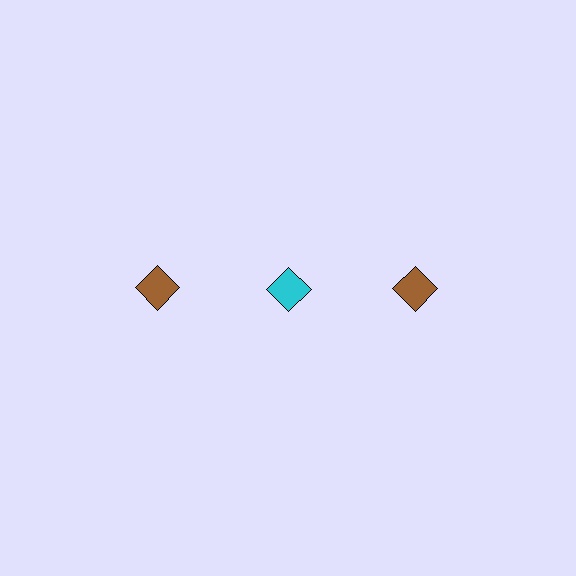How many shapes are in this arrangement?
There are 3 shapes arranged in a grid pattern.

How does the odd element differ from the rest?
It has a different color: cyan instead of brown.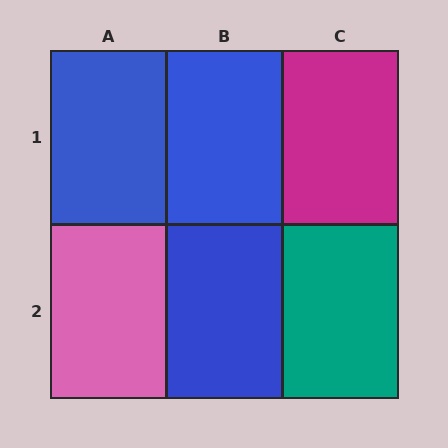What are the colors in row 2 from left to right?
Pink, blue, teal.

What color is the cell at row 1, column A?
Blue.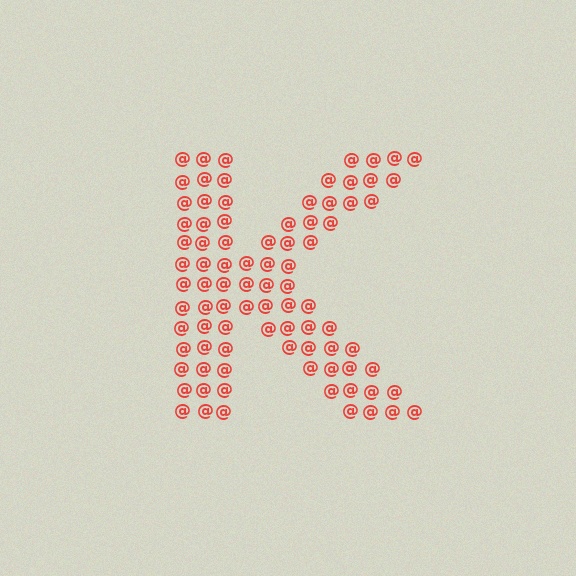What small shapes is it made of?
It is made of small at signs.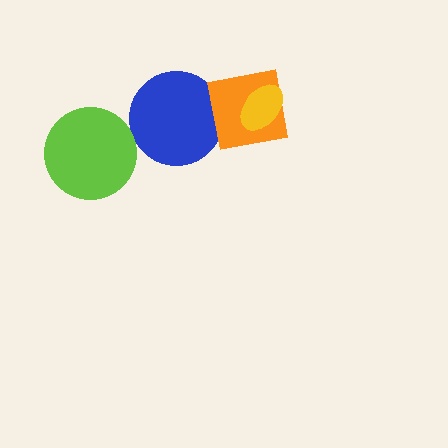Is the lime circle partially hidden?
No, no other shape covers it.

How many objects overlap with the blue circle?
1 object overlaps with the blue circle.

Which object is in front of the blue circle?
The orange square is in front of the blue circle.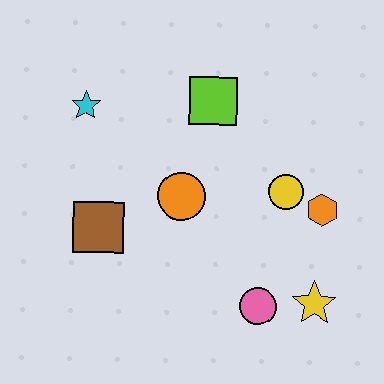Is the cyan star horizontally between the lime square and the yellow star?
No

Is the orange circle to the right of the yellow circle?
No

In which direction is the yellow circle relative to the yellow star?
The yellow circle is above the yellow star.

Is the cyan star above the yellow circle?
Yes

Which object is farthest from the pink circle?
The cyan star is farthest from the pink circle.